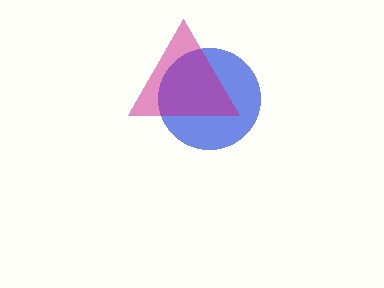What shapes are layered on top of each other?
The layered shapes are: a blue circle, a magenta triangle.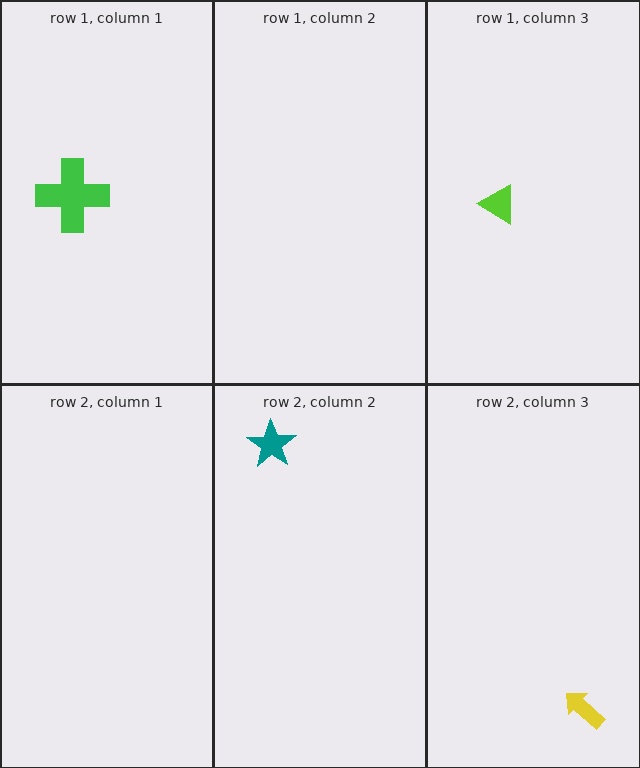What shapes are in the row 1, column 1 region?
The green cross.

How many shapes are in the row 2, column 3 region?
1.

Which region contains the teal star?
The row 2, column 2 region.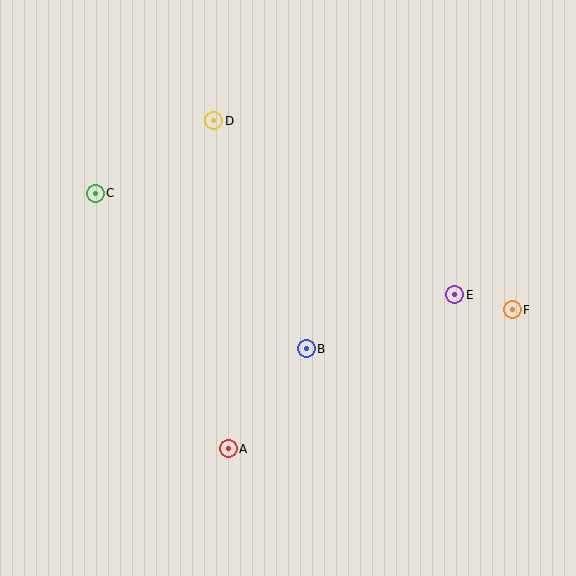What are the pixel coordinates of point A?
Point A is at (228, 449).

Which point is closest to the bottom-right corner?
Point F is closest to the bottom-right corner.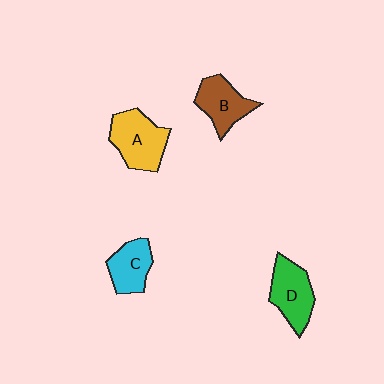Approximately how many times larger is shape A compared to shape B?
Approximately 1.3 times.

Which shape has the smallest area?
Shape C (cyan).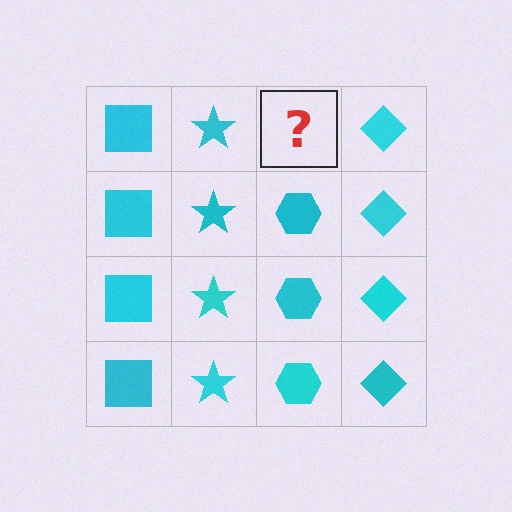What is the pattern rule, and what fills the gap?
The rule is that each column has a consistent shape. The gap should be filled with a cyan hexagon.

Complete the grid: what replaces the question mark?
The question mark should be replaced with a cyan hexagon.